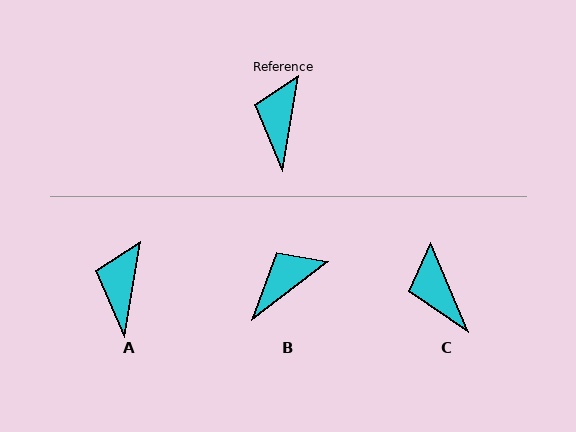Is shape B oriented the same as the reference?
No, it is off by about 43 degrees.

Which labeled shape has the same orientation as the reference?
A.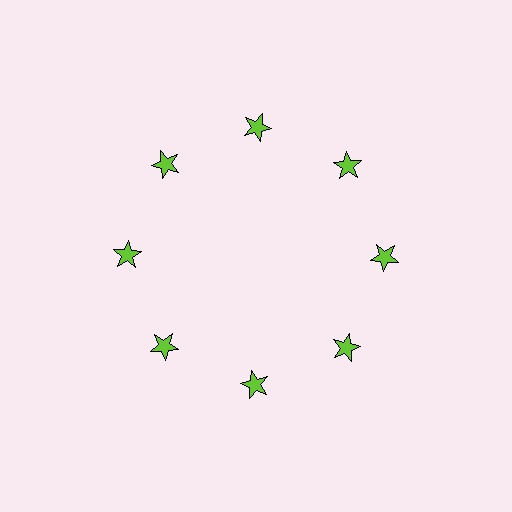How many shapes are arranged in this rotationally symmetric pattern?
There are 8 shapes, arranged in 8 groups of 1.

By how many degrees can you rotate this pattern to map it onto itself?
The pattern maps onto itself every 45 degrees of rotation.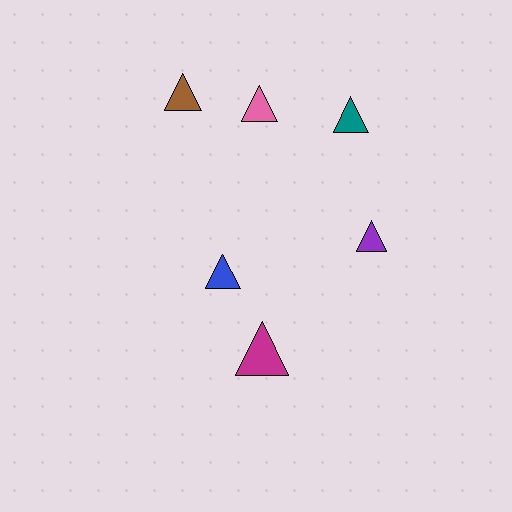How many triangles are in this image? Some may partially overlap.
There are 6 triangles.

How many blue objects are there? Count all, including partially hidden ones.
There is 1 blue object.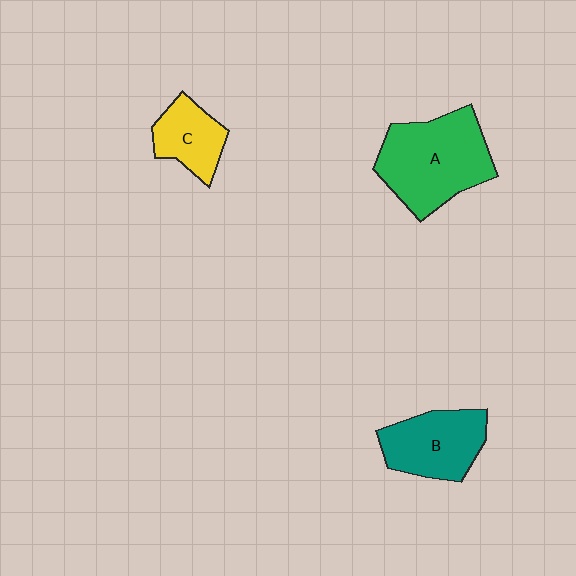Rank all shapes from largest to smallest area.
From largest to smallest: A (green), B (teal), C (yellow).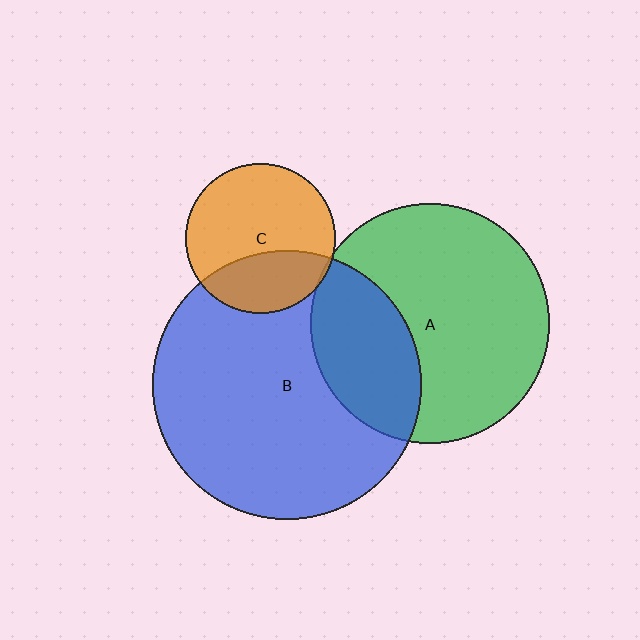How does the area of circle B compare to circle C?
Approximately 3.2 times.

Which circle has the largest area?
Circle B (blue).